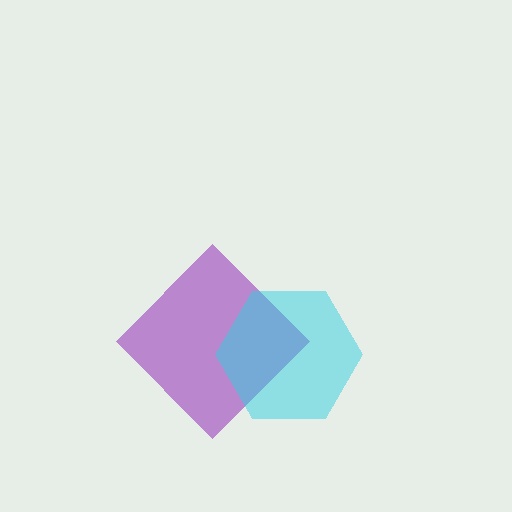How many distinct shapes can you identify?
There are 2 distinct shapes: a purple diamond, a cyan hexagon.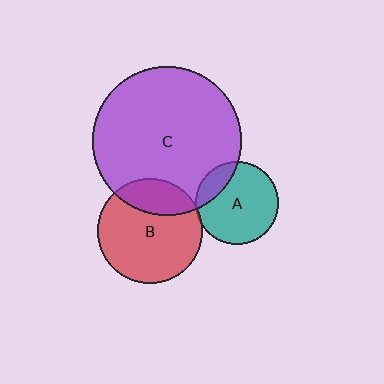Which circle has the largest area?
Circle C (purple).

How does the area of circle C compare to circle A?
Approximately 3.2 times.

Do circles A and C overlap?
Yes.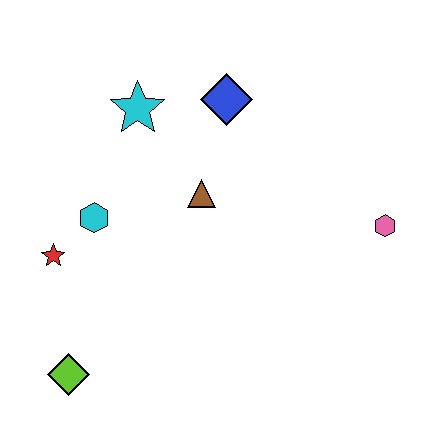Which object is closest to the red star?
The cyan hexagon is closest to the red star.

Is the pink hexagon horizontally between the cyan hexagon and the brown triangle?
No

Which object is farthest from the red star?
The pink hexagon is farthest from the red star.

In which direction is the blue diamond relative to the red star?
The blue diamond is to the right of the red star.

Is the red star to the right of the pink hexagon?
No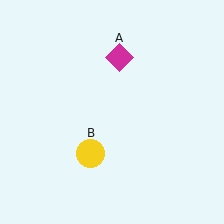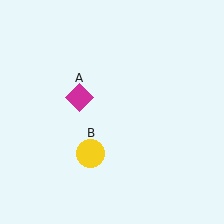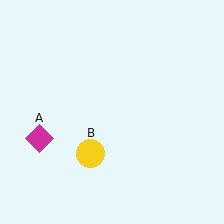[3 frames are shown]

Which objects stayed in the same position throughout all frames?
Yellow circle (object B) remained stationary.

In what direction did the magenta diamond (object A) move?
The magenta diamond (object A) moved down and to the left.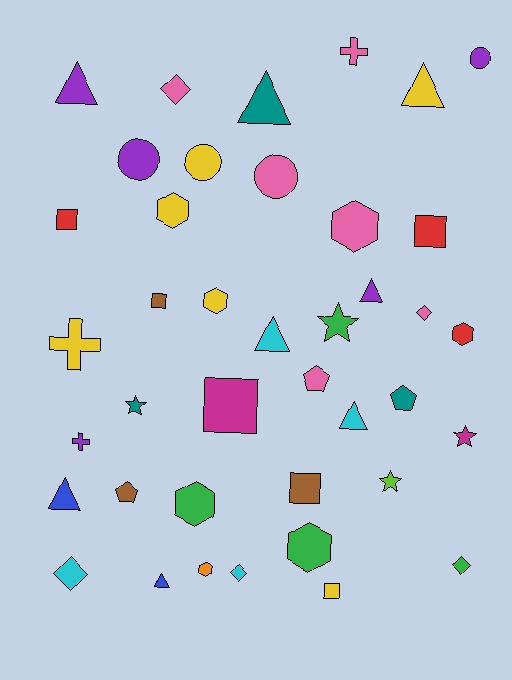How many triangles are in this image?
There are 8 triangles.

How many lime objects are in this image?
There is 1 lime object.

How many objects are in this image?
There are 40 objects.